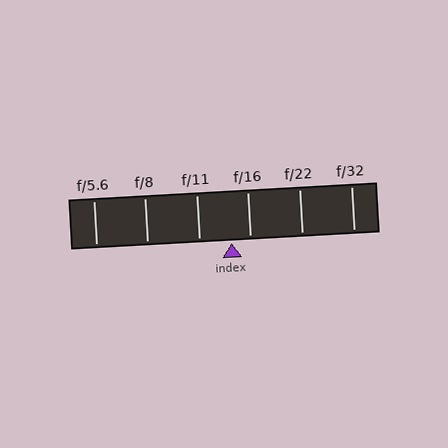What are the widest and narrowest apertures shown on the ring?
The widest aperture shown is f/5.6 and the narrowest is f/32.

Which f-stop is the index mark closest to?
The index mark is closest to f/16.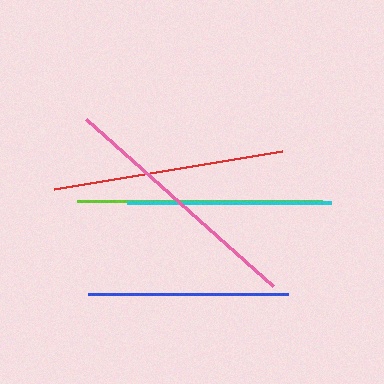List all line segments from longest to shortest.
From longest to shortest: pink, lime, red, cyan, blue.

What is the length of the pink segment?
The pink segment is approximately 251 pixels long.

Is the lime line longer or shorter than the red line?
The lime line is longer than the red line.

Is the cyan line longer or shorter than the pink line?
The pink line is longer than the cyan line.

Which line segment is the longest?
The pink line is the longest at approximately 251 pixels.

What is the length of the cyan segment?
The cyan segment is approximately 204 pixels long.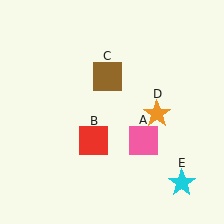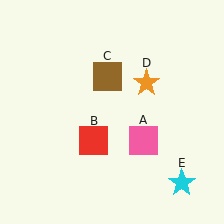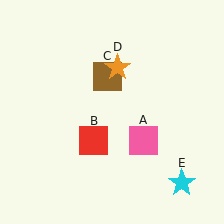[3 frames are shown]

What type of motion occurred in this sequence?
The orange star (object D) rotated counterclockwise around the center of the scene.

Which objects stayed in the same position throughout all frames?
Pink square (object A) and red square (object B) and brown square (object C) and cyan star (object E) remained stationary.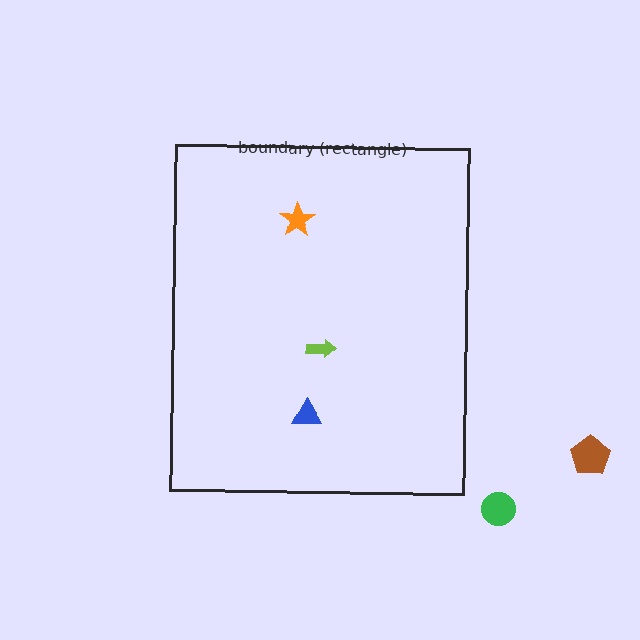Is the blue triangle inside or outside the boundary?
Inside.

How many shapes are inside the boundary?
3 inside, 2 outside.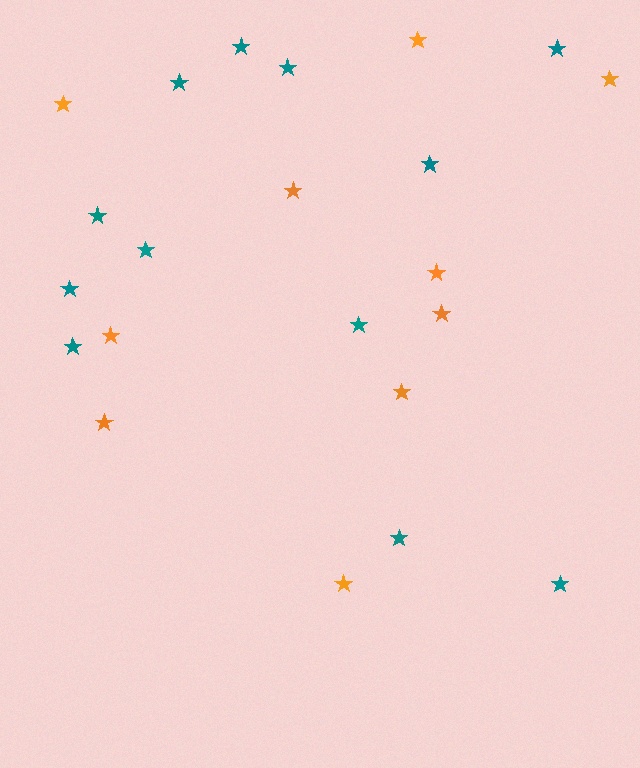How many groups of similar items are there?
There are 2 groups: one group of teal stars (12) and one group of orange stars (10).